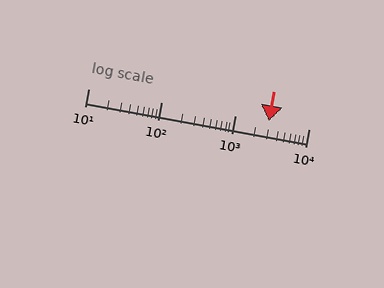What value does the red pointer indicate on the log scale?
The pointer indicates approximately 2900.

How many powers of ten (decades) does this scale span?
The scale spans 3 decades, from 10 to 10000.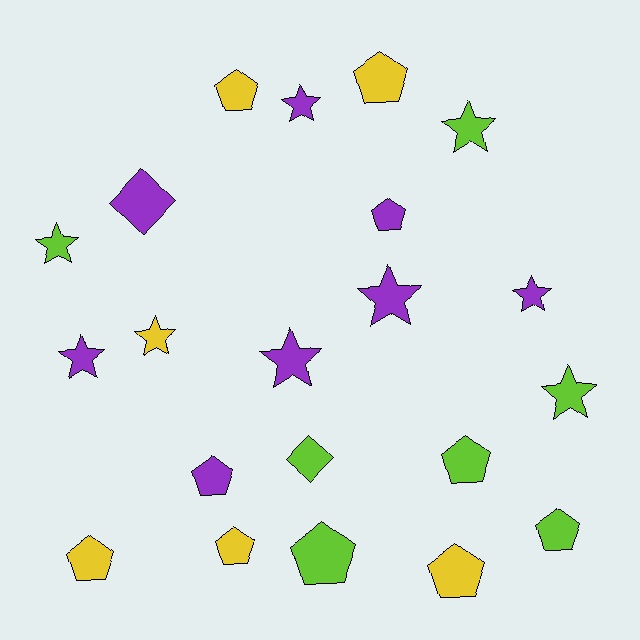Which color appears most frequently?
Purple, with 8 objects.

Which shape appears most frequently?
Pentagon, with 10 objects.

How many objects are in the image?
There are 21 objects.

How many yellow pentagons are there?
There are 5 yellow pentagons.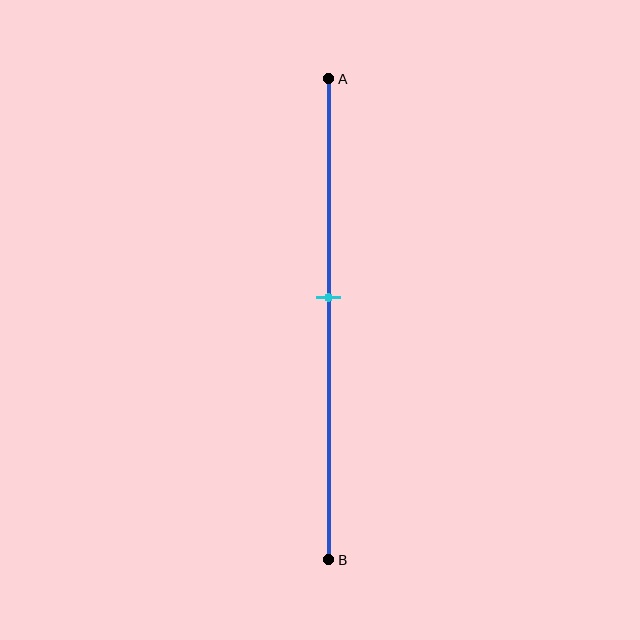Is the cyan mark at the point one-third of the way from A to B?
No, the mark is at about 45% from A, not at the 33% one-third point.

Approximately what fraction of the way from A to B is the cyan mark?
The cyan mark is approximately 45% of the way from A to B.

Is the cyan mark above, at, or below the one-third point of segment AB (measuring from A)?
The cyan mark is below the one-third point of segment AB.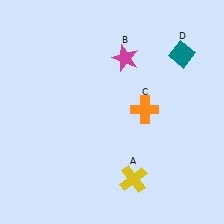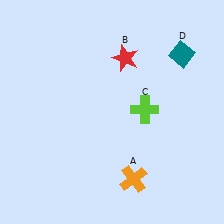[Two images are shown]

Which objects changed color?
A changed from yellow to orange. B changed from magenta to red. C changed from orange to lime.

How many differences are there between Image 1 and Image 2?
There are 3 differences between the two images.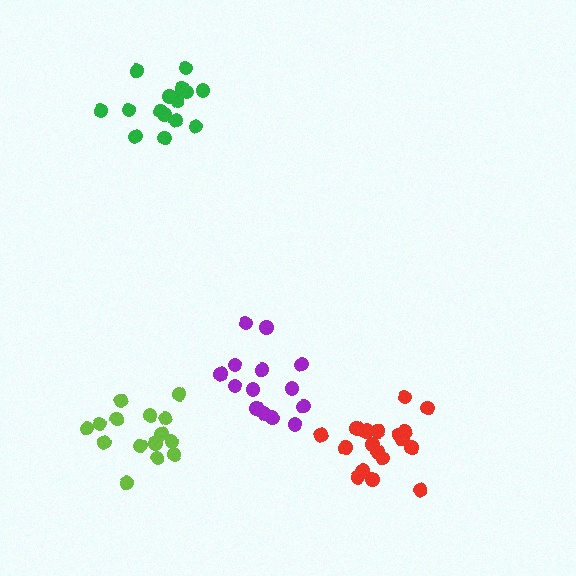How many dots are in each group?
Group 1: 14 dots, Group 2: 15 dots, Group 3: 19 dots, Group 4: 15 dots (63 total).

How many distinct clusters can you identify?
There are 4 distinct clusters.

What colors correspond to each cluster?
The clusters are colored: purple, lime, red, green.